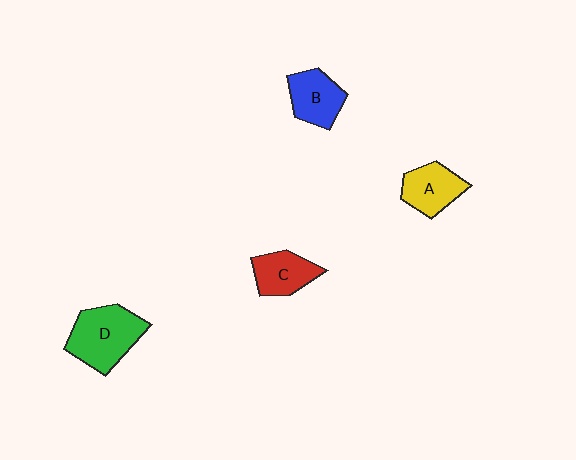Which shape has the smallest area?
Shape C (red).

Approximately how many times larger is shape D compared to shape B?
Approximately 1.5 times.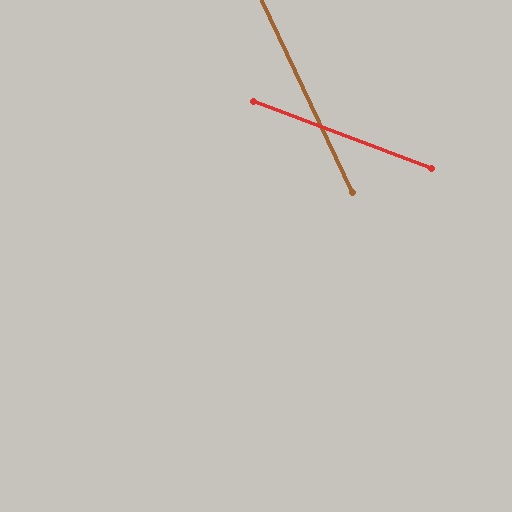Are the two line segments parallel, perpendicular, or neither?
Neither parallel nor perpendicular — they differ by about 44°.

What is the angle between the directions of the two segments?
Approximately 44 degrees.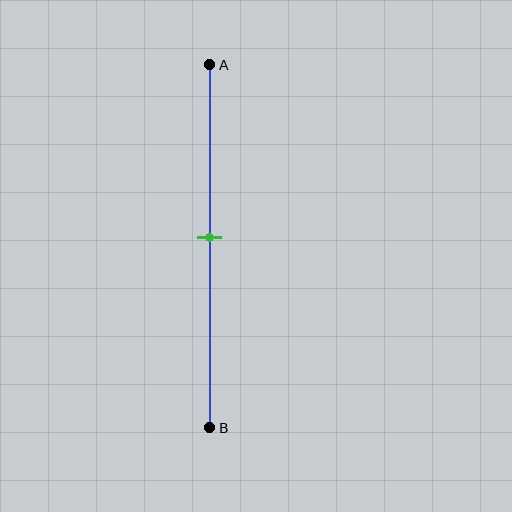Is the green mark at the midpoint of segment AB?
Yes, the mark is approximately at the midpoint.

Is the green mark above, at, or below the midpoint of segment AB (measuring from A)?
The green mark is approximately at the midpoint of segment AB.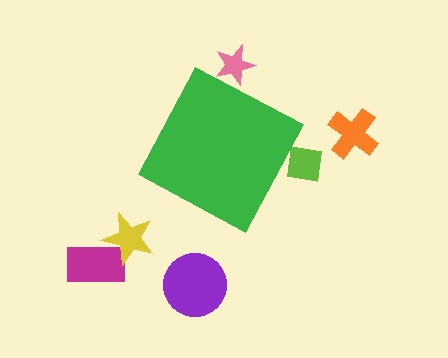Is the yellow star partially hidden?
No, the yellow star is fully visible.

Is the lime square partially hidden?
Yes, the lime square is partially hidden behind the green diamond.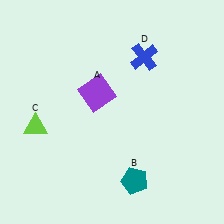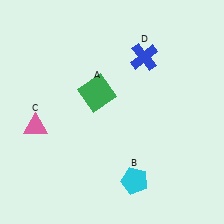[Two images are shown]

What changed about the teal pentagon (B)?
In Image 1, B is teal. In Image 2, it changed to cyan.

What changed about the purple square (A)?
In Image 1, A is purple. In Image 2, it changed to green.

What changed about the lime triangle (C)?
In Image 1, C is lime. In Image 2, it changed to pink.